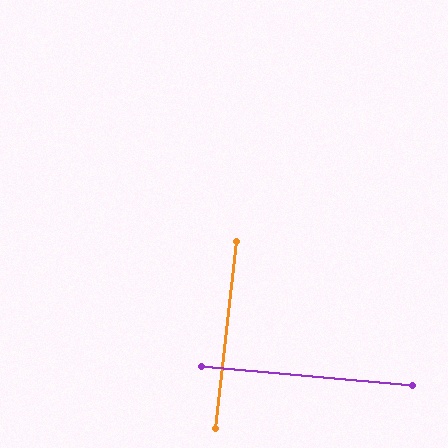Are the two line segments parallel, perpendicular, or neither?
Perpendicular — they meet at approximately 88°.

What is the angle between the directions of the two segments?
Approximately 88 degrees.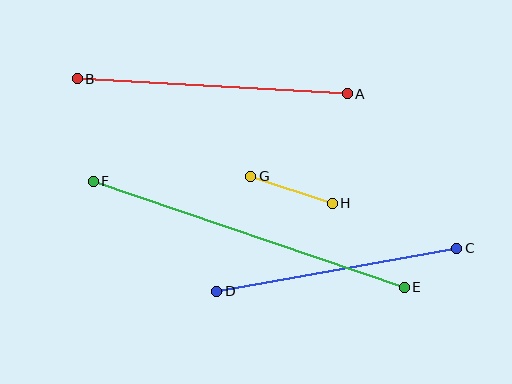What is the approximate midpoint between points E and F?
The midpoint is at approximately (249, 234) pixels.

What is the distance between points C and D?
The distance is approximately 243 pixels.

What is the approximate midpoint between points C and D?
The midpoint is at approximately (337, 270) pixels.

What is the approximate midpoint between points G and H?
The midpoint is at approximately (291, 190) pixels.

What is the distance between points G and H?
The distance is approximately 86 pixels.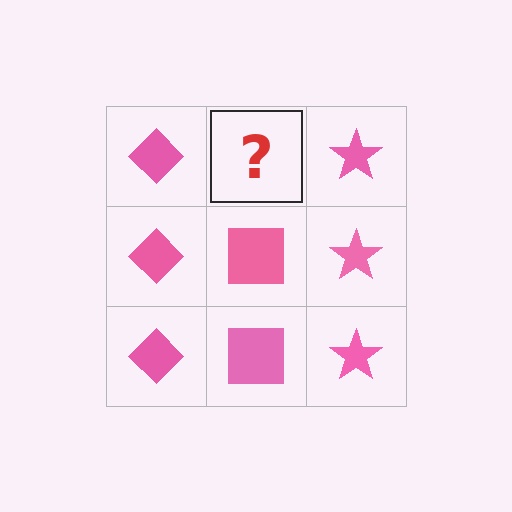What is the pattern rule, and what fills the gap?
The rule is that each column has a consistent shape. The gap should be filled with a pink square.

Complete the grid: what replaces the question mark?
The question mark should be replaced with a pink square.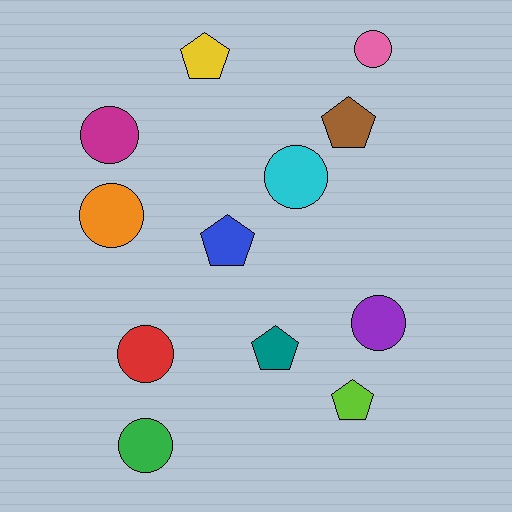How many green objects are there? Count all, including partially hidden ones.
There is 1 green object.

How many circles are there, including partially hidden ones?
There are 7 circles.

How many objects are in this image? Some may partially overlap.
There are 12 objects.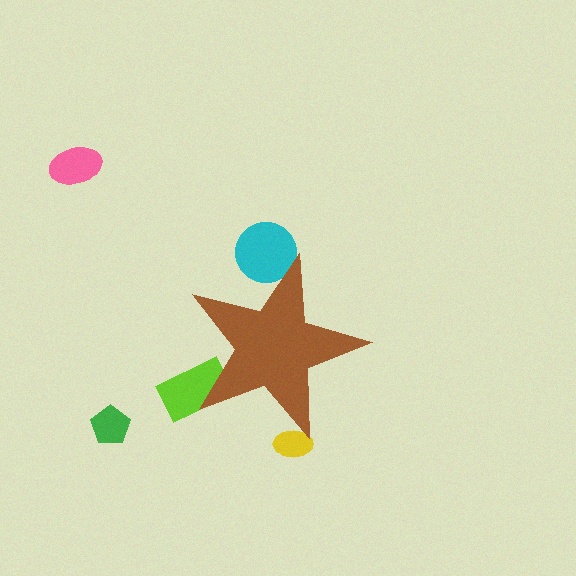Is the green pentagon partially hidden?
No, the green pentagon is fully visible.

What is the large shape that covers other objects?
A brown star.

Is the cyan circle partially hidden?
Yes, the cyan circle is partially hidden behind the brown star.